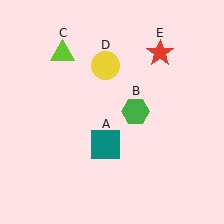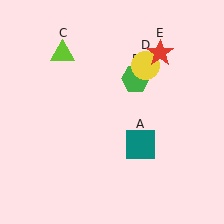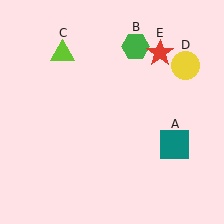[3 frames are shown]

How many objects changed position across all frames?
3 objects changed position: teal square (object A), green hexagon (object B), yellow circle (object D).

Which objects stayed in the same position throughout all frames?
Lime triangle (object C) and red star (object E) remained stationary.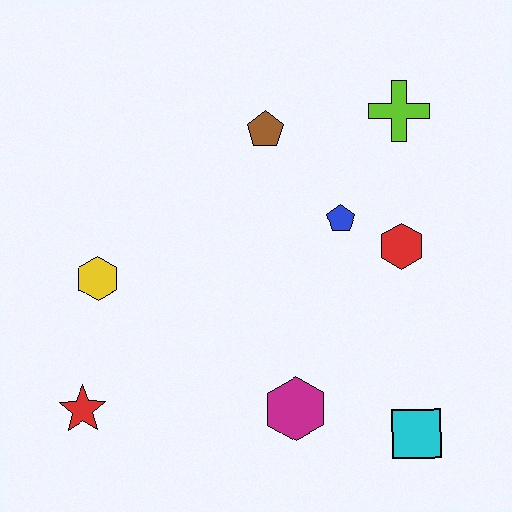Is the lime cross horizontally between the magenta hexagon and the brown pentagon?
No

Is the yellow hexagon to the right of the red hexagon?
No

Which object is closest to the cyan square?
The magenta hexagon is closest to the cyan square.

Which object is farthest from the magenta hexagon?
The lime cross is farthest from the magenta hexagon.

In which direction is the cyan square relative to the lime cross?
The cyan square is below the lime cross.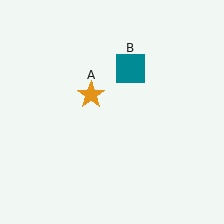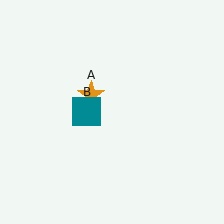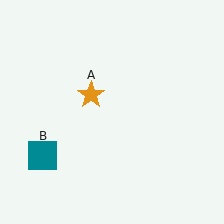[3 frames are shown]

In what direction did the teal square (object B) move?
The teal square (object B) moved down and to the left.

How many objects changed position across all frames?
1 object changed position: teal square (object B).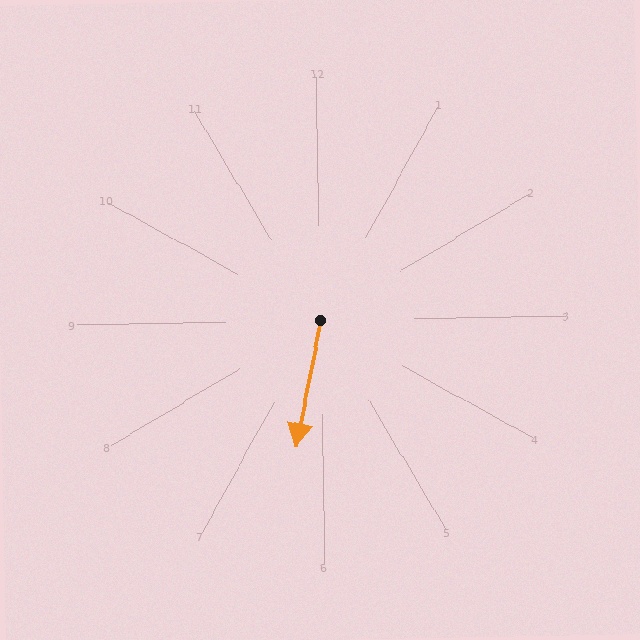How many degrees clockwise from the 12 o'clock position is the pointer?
Approximately 192 degrees.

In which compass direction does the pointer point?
South.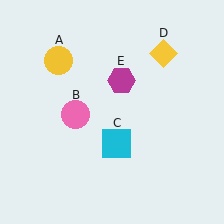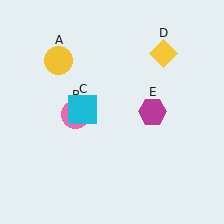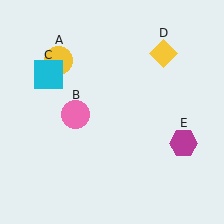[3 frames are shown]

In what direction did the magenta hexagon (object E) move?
The magenta hexagon (object E) moved down and to the right.